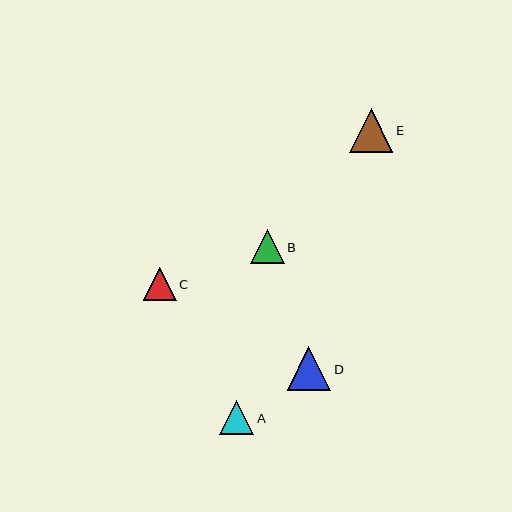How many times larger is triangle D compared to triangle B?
Triangle D is approximately 1.3 times the size of triangle B.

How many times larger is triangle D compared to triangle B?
Triangle D is approximately 1.3 times the size of triangle B.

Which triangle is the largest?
Triangle D is the largest with a size of approximately 43 pixels.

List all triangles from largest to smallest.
From largest to smallest: D, E, B, A, C.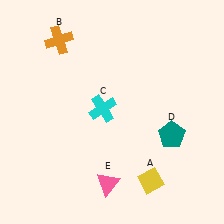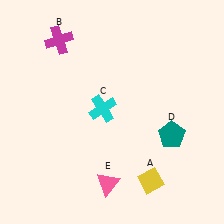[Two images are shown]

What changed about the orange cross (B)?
In Image 1, B is orange. In Image 2, it changed to magenta.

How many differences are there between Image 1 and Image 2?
There is 1 difference between the two images.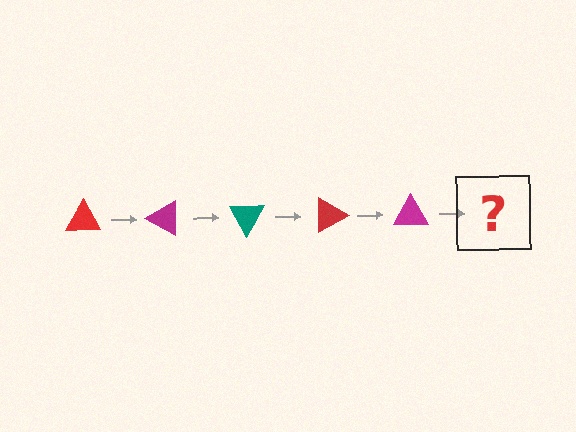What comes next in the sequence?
The next element should be a teal triangle, rotated 150 degrees from the start.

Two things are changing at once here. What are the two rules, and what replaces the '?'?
The two rules are that it rotates 30 degrees each step and the color cycles through red, magenta, and teal. The '?' should be a teal triangle, rotated 150 degrees from the start.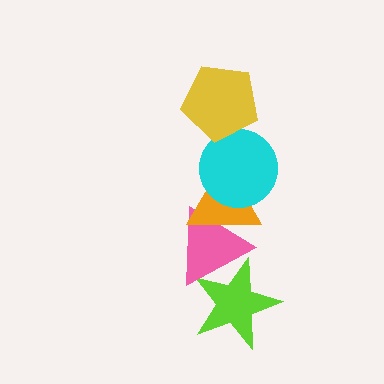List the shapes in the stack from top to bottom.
From top to bottom: the yellow pentagon, the cyan circle, the orange triangle, the pink triangle, the lime star.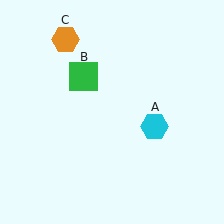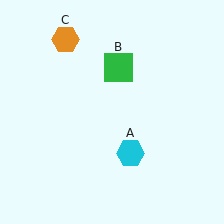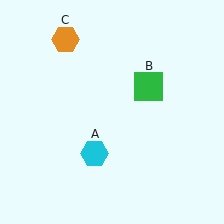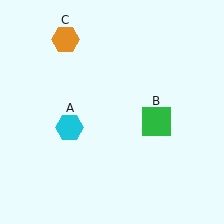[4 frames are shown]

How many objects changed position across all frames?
2 objects changed position: cyan hexagon (object A), green square (object B).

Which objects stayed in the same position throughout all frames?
Orange hexagon (object C) remained stationary.